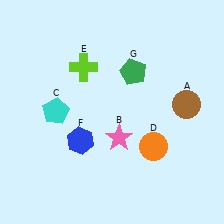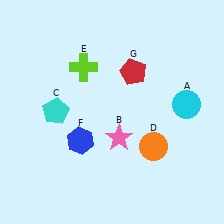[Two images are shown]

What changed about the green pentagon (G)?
In Image 1, G is green. In Image 2, it changed to red.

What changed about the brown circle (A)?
In Image 1, A is brown. In Image 2, it changed to cyan.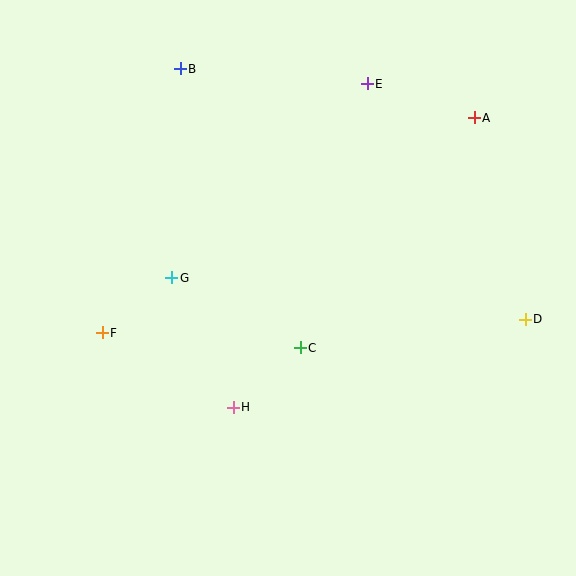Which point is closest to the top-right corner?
Point A is closest to the top-right corner.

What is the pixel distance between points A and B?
The distance between A and B is 298 pixels.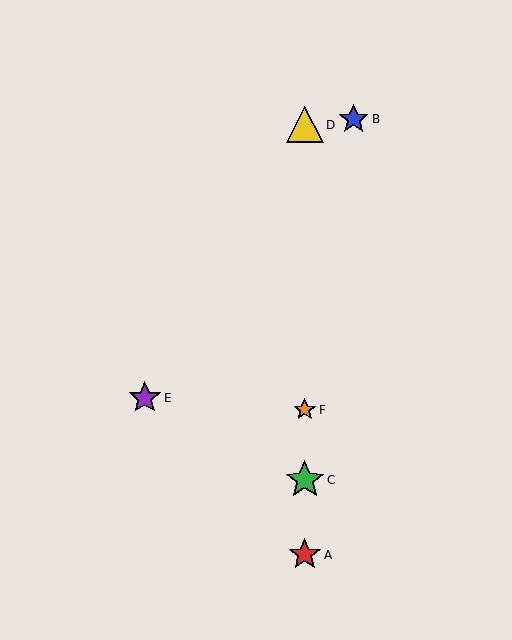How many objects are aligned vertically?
4 objects (A, C, D, F) are aligned vertically.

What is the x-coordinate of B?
Object B is at x≈354.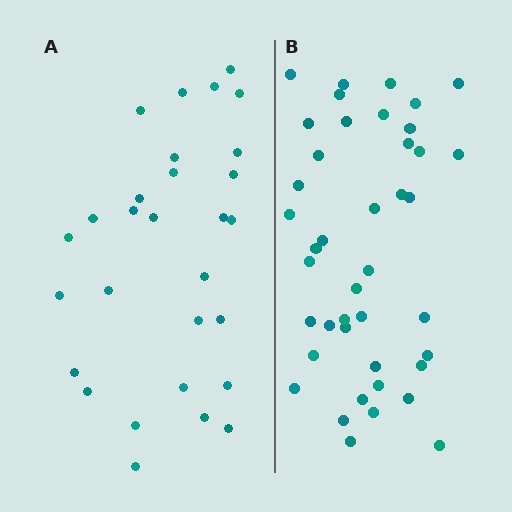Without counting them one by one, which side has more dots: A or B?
Region B (the right region) has more dots.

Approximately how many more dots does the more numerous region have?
Region B has approximately 15 more dots than region A.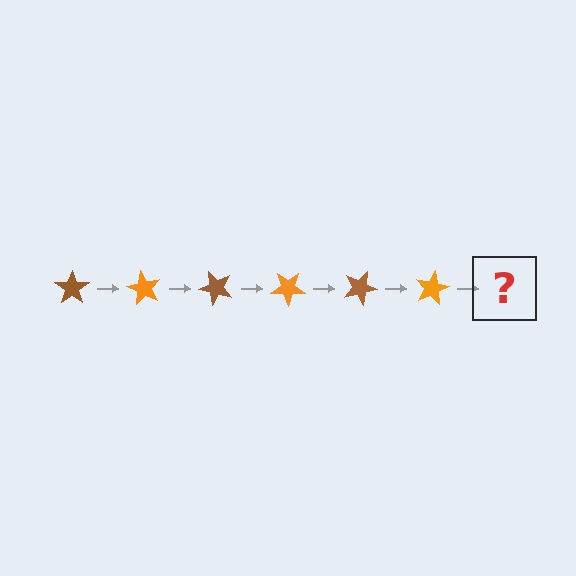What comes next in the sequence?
The next element should be a brown star, rotated 360 degrees from the start.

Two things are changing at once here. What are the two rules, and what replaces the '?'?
The two rules are that it rotates 60 degrees each step and the color cycles through brown and orange. The '?' should be a brown star, rotated 360 degrees from the start.